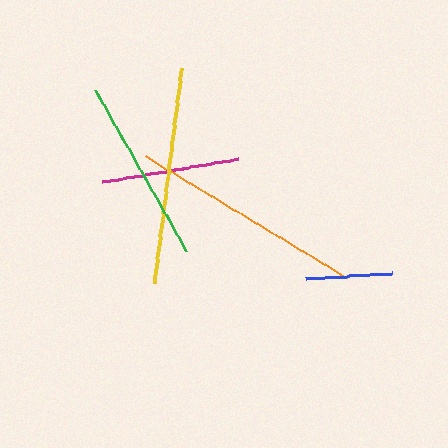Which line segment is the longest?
The orange line is the longest at approximately 236 pixels.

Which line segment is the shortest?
The blue line is the shortest at approximately 88 pixels.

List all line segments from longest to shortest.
From longest to shortest: orange, yellow, green, magenta, blue.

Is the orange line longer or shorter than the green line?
The orange line is longer than the green line.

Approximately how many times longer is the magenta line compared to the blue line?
The magenta line is approximately 1.6 times the length of the blue line.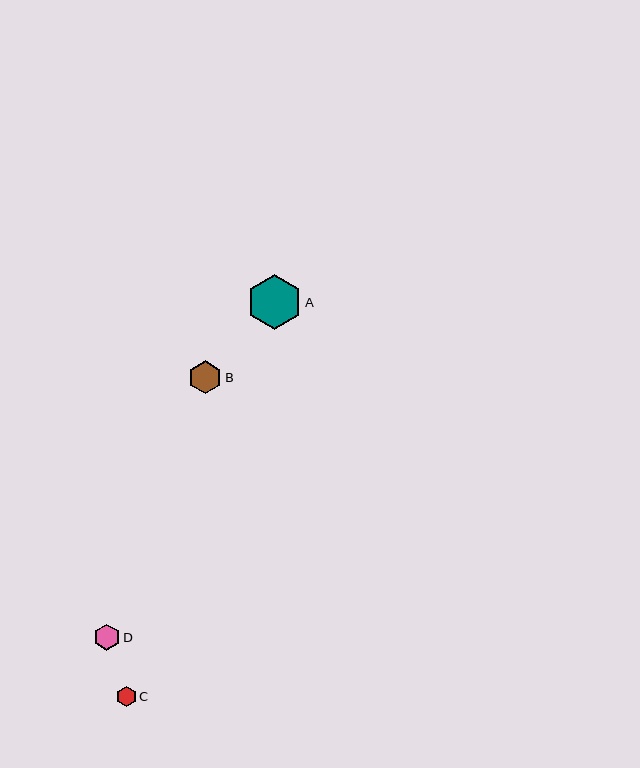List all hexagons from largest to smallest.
From largest to smallest: A, B, D, C.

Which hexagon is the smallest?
Hexagon C is the smallest with a size of approximately 20 pixels.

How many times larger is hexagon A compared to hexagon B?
Hexagon A is approximately 1.7 times the size of hexagon B.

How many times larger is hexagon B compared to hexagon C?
Hexagon B is approximately 1.6 times the size of hexagon C.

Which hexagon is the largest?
Hexagon A is the largest with a size of approximately 54 pixels.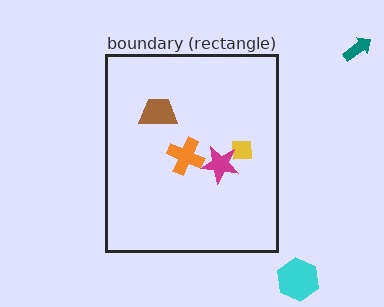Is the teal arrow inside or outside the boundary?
Outside.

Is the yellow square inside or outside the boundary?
Inside.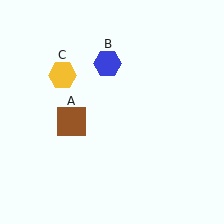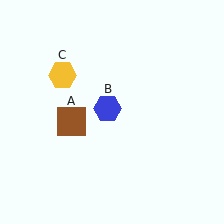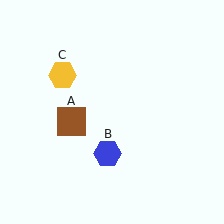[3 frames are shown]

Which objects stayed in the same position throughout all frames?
Brown square (object A) and yellow hexagon (object C) remained stationary.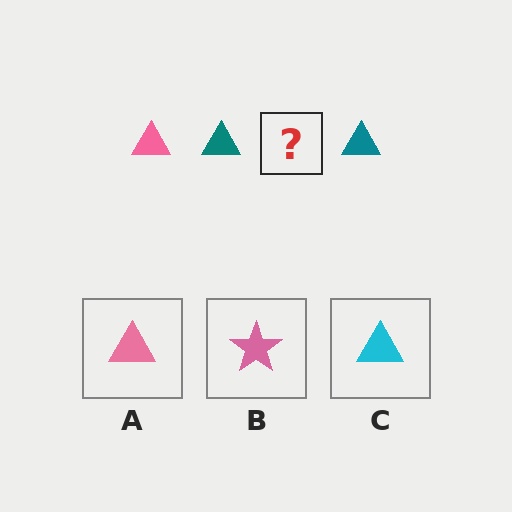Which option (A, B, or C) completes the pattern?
A.